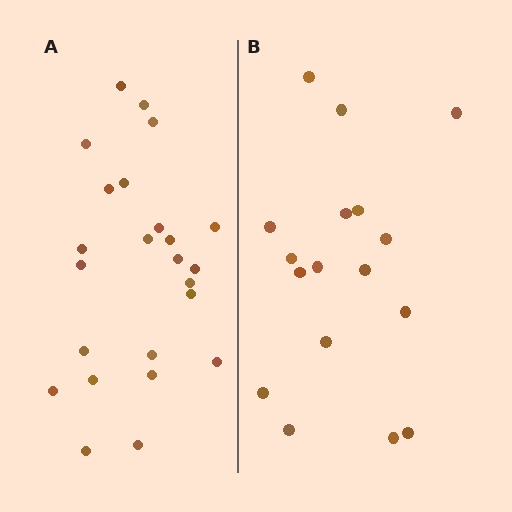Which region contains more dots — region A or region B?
Region A (the left region) has more dots.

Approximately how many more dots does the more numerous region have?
Region A has roughly 8 or so more dots than region B.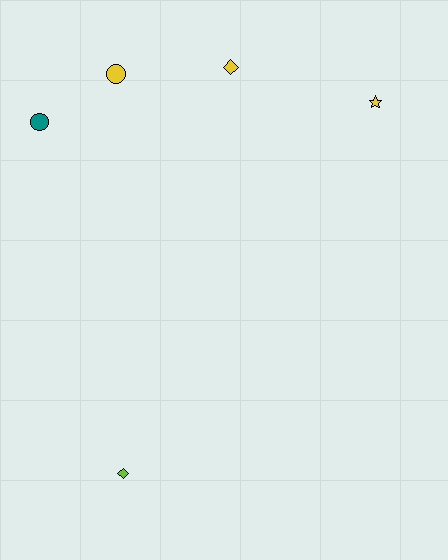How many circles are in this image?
There are 2 circles.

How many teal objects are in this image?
There is 1 teal object.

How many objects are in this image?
There are 5 objects.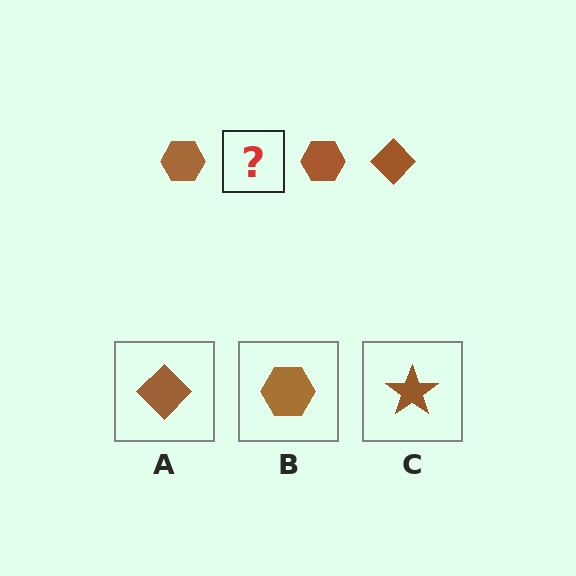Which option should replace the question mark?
Option A.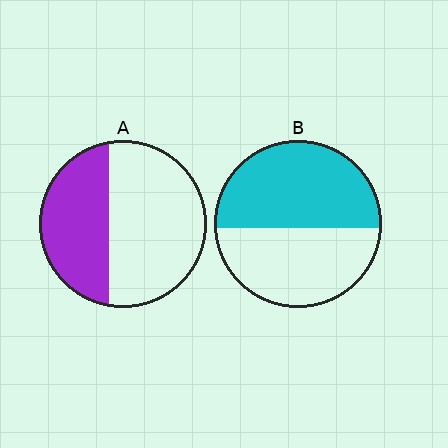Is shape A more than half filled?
No.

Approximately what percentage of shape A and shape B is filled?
A is approximately 40% and B is approximately 55%.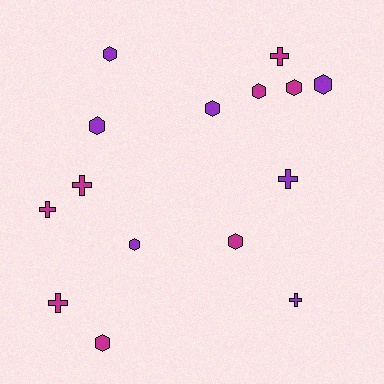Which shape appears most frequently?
Hexagon, with 9 objects.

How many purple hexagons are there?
There are 5 purple hexagons.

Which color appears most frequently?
Magenta, with 8 objects.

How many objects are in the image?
There are 15 objects.